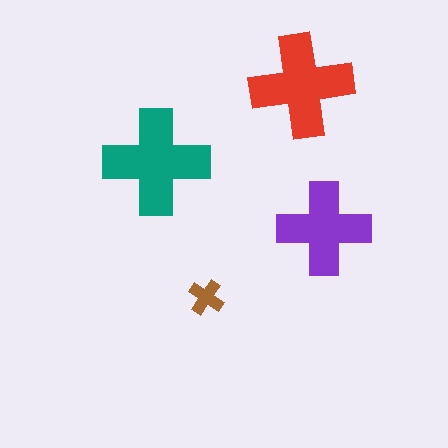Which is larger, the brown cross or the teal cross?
The teal one.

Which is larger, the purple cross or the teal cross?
The teal one.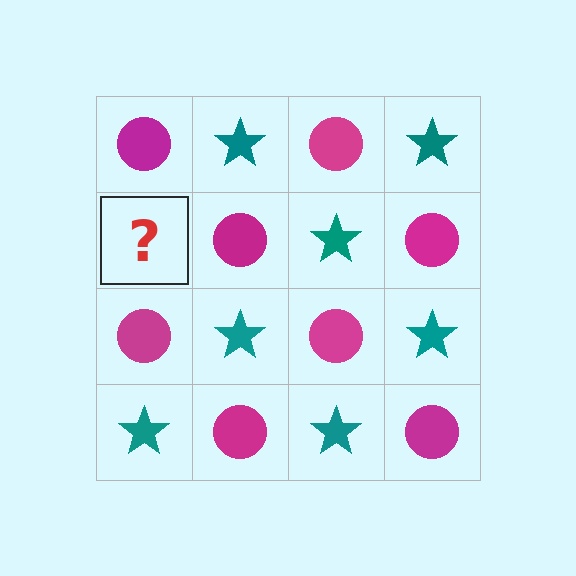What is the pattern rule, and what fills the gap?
The rule is that it alternates magenta circle and teal star in a checkerboard pattern. The gap should be filled with a teal star.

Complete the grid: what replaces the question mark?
The question mark should be replaced with a teal star.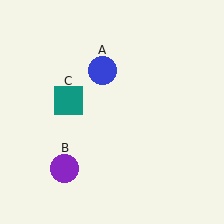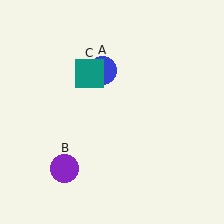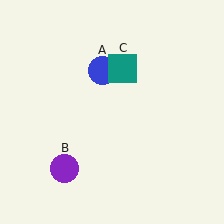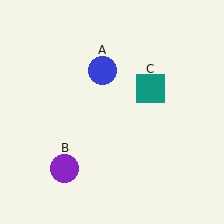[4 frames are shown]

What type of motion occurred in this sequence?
The teal square (object C) rotated clockwise around the center of the scene.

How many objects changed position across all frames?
1 object changed position: teal square (object C).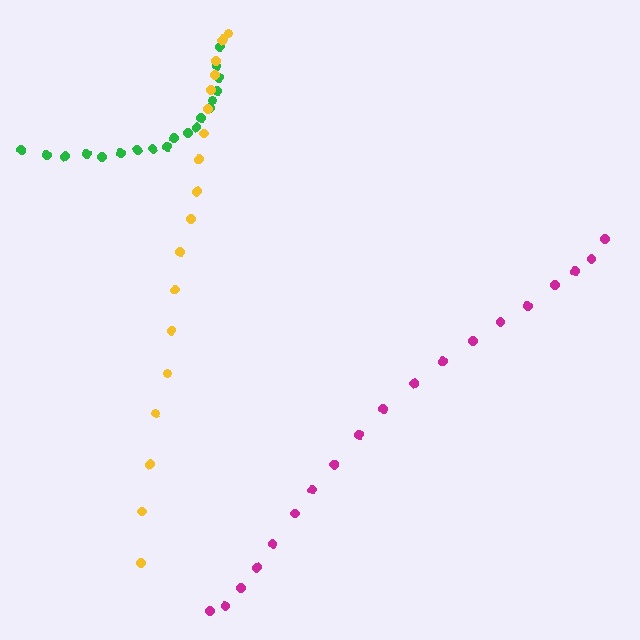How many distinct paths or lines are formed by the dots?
There are 3 distinct paths.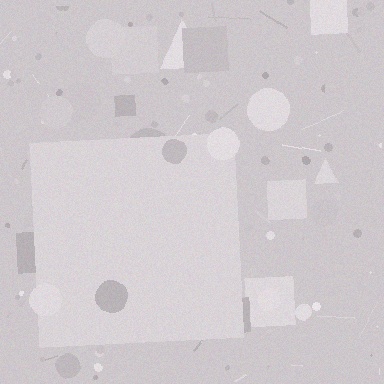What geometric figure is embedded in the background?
A square is embedded in the background.